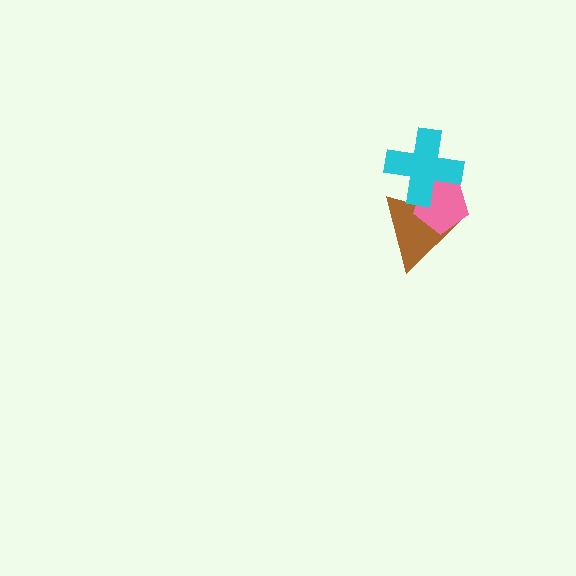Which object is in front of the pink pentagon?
The cyan cross is in front of the pink pentagon.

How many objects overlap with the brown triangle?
2 objects overlap with the brown triangle.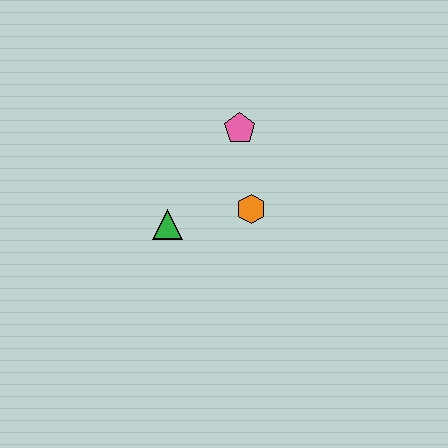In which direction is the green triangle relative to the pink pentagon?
The green triangle is below the pink pentagon.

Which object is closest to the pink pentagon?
The orange hexagon is closest to the pink pentagon.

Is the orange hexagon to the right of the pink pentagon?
Yes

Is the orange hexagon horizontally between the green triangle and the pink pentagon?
No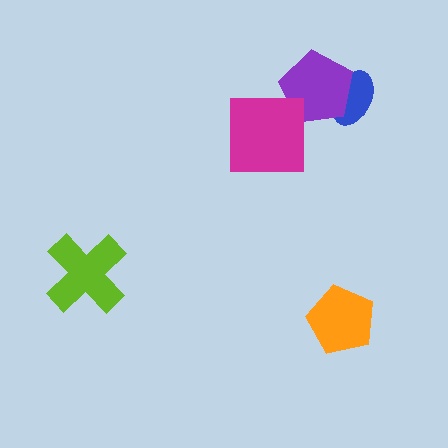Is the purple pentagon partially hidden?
No, no other shape covers it.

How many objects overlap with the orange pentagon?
0 objects overlap with the orange pentagon.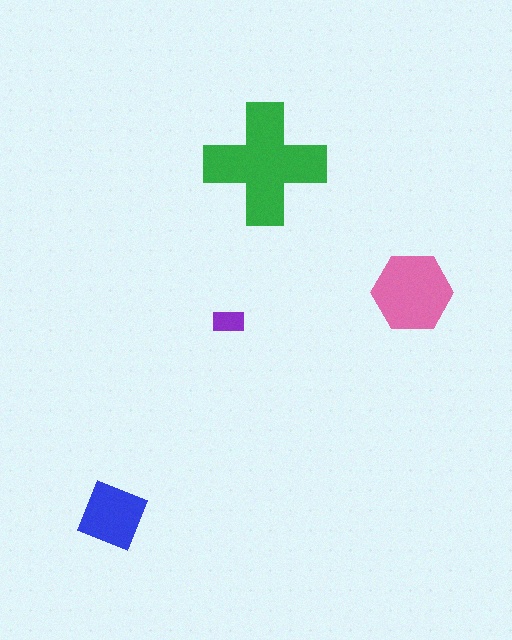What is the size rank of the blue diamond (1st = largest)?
3rd.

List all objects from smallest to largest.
The purple rectangle, the blue diamond, the pink hexagon, the green cross.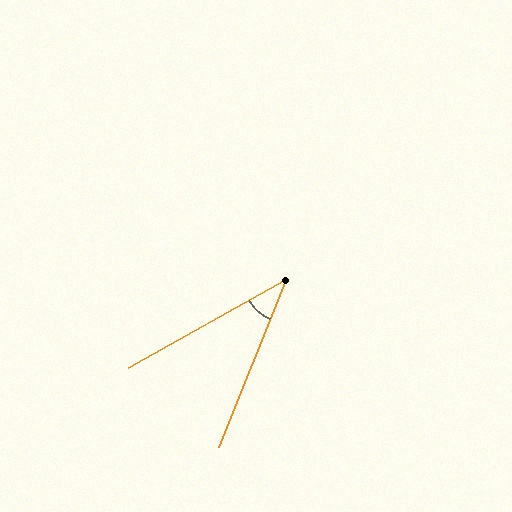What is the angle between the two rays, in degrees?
Approximately 39 degrees.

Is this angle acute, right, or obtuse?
It is acute.